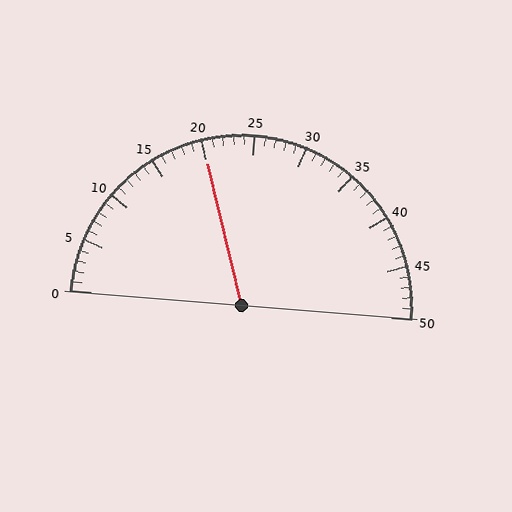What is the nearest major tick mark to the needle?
The nearest major tick mark is 20.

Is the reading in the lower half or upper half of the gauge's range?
The reading is in the lower half of the range (0 to 50).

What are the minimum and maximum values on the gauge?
The gauge ranges from 0 to 50.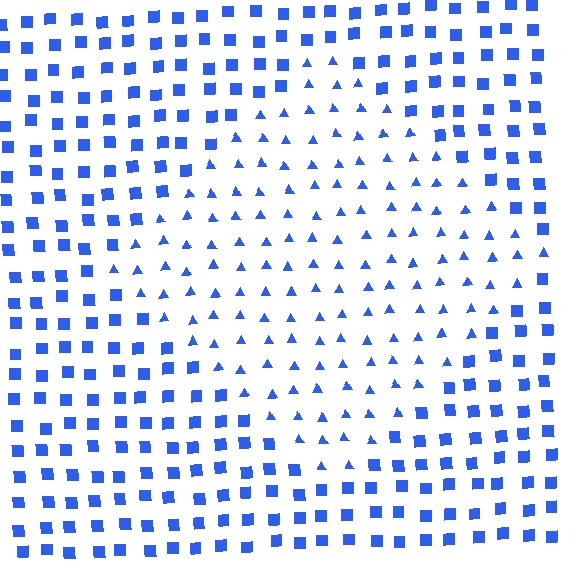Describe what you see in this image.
The image is filled with small blue elements arranged in a uniform grid. A diamond-shaped region contains triangles, while the surrounding area contains squares. The boundary is defined purely by the change in element shape.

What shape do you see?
I see a diamond.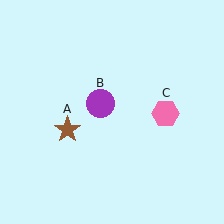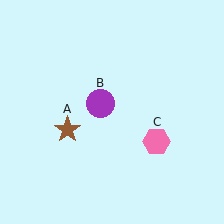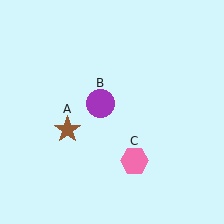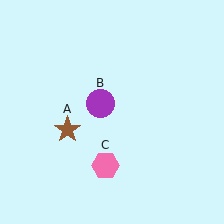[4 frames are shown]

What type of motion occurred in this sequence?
The pink hexagon (object C) rotated clockwise around the center of the scene.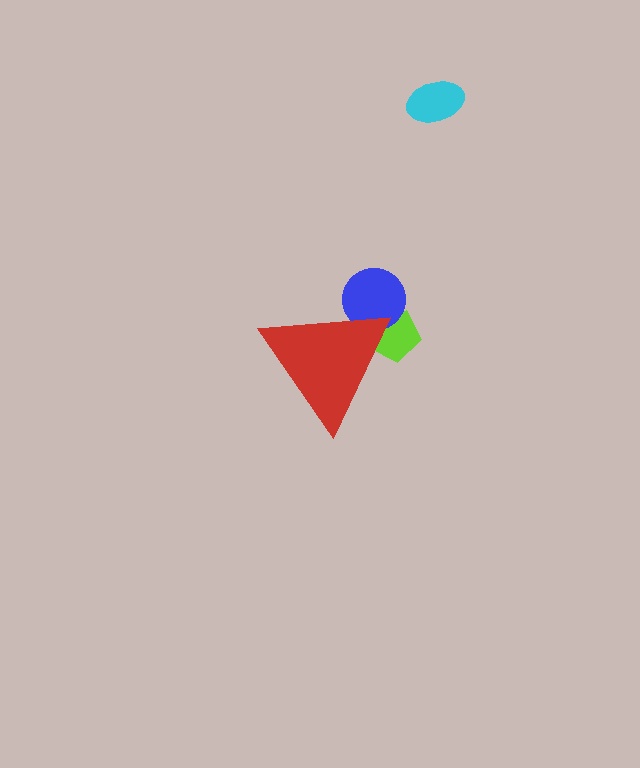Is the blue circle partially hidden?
Yes, the blue circle is partially hidden behind the red triangle.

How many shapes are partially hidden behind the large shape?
2 shapes are partially hidden.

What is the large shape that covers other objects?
A red triangle.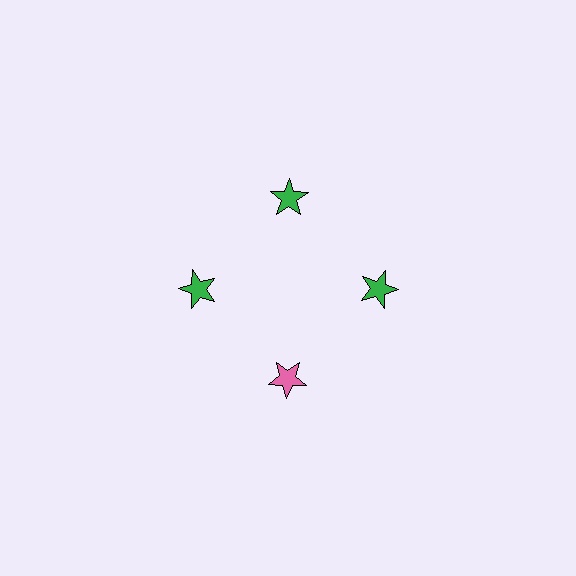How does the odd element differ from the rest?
It has a different color: pink instead of green.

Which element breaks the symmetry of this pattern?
The pink star at roughly the 6 o'clock position breaks the symmetry. All other shapes are green stars.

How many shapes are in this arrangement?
There are 4 shapes arranged in a ring pattern.